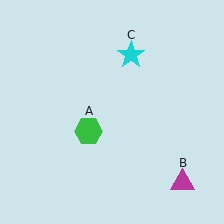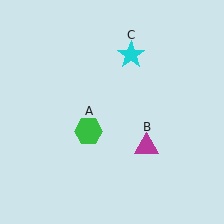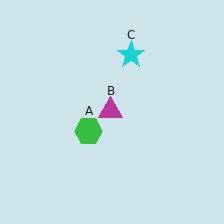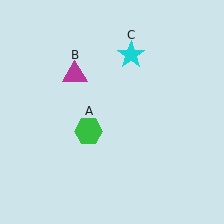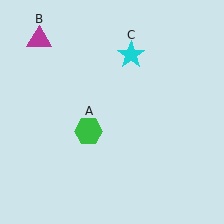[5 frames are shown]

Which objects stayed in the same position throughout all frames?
Green hexagon (object A) and cyan star (object C) remained stationary.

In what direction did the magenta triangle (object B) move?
The magenta triangle (object B) moved up and to the left.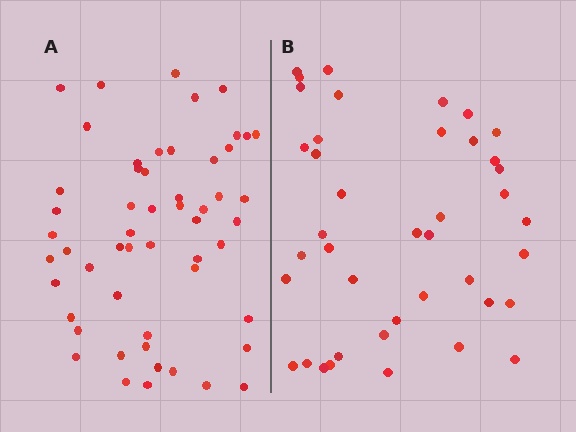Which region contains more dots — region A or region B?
Region A (the left region) has more dots.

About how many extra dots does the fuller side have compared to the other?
Region A has approximately 15 more dots than region B.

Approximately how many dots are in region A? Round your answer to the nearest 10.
About 50 dots. (The exact count is 54, which rounds to 50.)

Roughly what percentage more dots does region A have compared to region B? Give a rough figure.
About 30% more.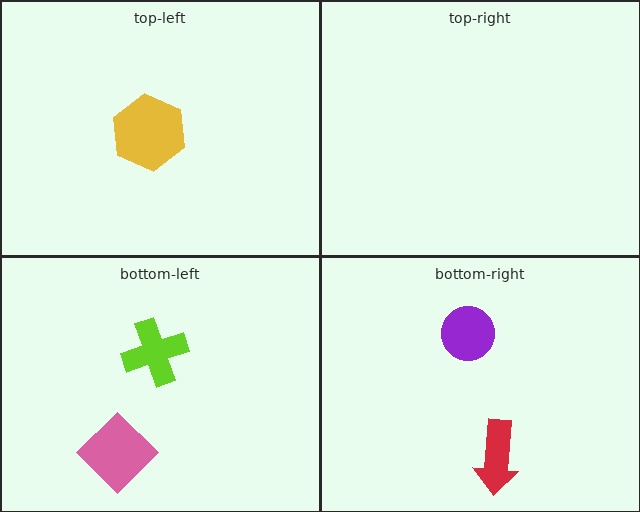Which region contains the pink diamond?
The bottom-left region.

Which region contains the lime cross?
The bottom-left region.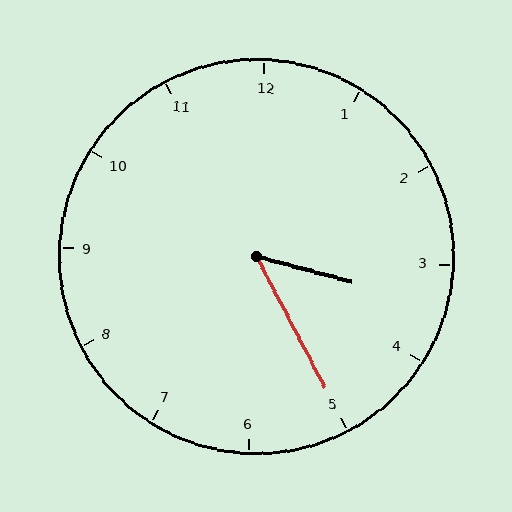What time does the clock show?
3:25.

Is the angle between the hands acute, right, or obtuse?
It is acute.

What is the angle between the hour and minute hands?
Approximately 48 degrees.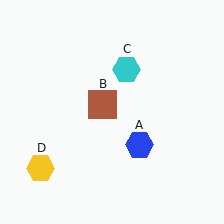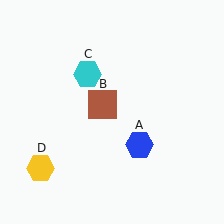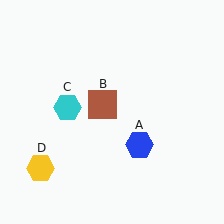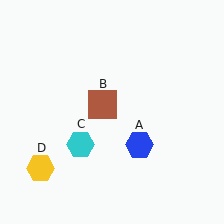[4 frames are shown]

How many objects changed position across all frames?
1 object changed position: cyan hexagon (object C).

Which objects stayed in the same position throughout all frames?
Blue hexagon (object A) and brown square (object B) and yellow hexagon (object D) remained stationary.